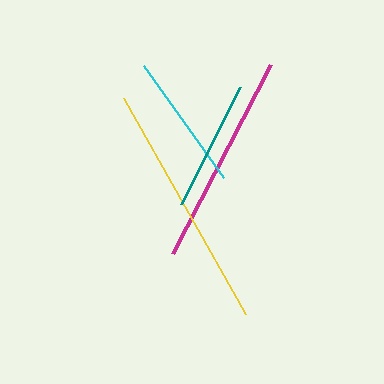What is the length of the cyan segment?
The cyan segment is approximately 137 pixels long.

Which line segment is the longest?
The yellow line is the longest at approximately 248 pixels.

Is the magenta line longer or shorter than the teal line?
The magenta line is longer than the teal line.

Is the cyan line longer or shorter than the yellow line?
The yellow line is longer than the cyan line.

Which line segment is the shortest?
The teal line is the shortest at approximately 131 pixels.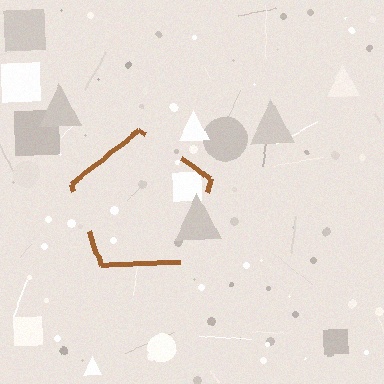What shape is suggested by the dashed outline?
The dashed outline suggests a pentagon.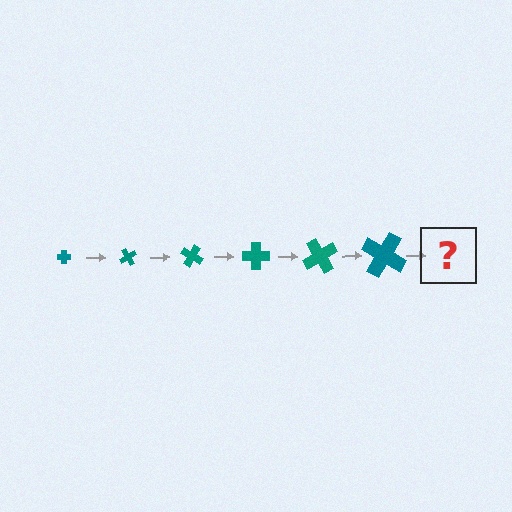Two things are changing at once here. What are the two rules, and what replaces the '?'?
The two rules are that the cross grows larger each step and it rotates 60 degrees each step. The '?' should be a cross, larger than the previous one and rotated 360 degrees from the start.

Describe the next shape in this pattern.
It should be a cross, larger than the previous one and rotated 360 degrees from the start.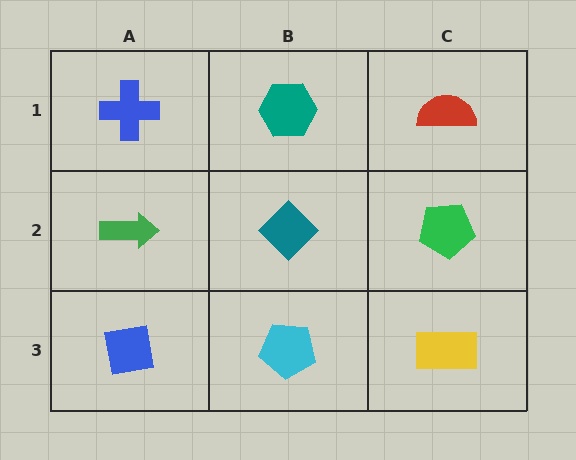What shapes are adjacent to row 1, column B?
A teal diamond (row 2, column B), a blue cross (row 1, column A), a red semicircle (row 1, column C).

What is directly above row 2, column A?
A blue cross.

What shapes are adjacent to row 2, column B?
A teal hexagon (row 1, column B), a cyan pentagon (row 3, column B), a green arrow (row 2, column A), a green pentagon (row 2, column C).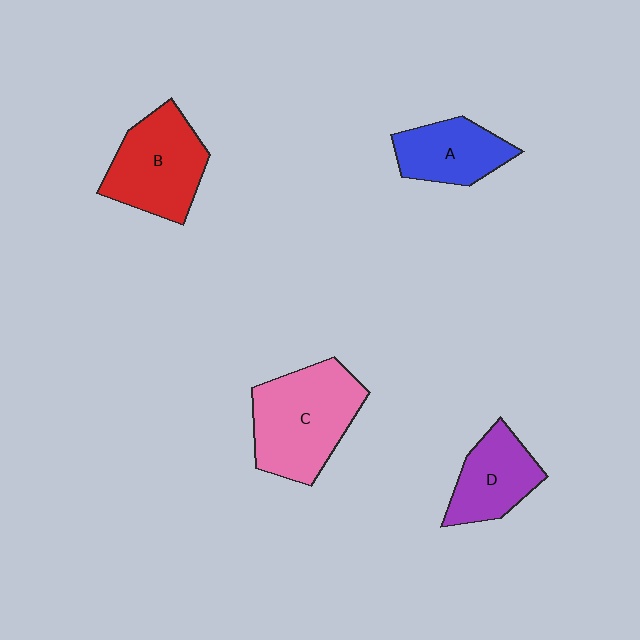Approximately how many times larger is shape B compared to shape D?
Approximately 1.3 times.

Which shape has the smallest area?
Shape A (blue).